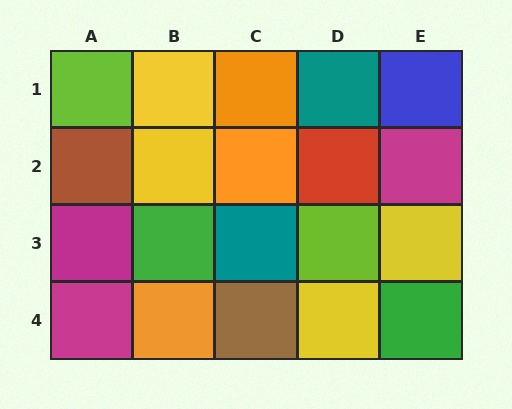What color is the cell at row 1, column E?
Blue.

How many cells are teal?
2 cells are teal.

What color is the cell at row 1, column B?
Yellow.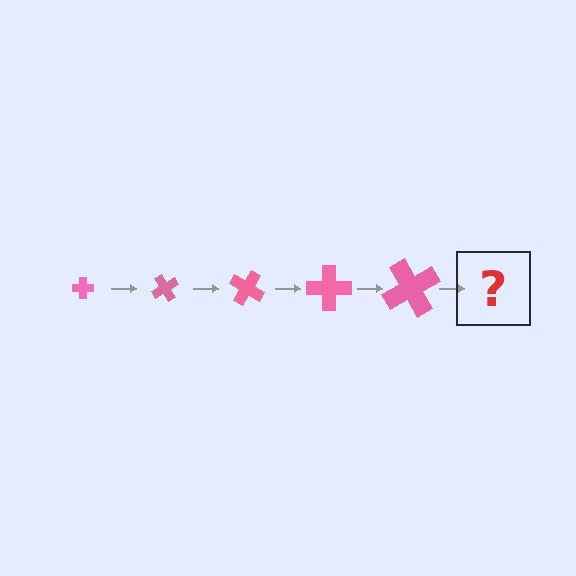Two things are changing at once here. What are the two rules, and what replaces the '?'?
The two rules are that the cross grows larger each step and it rotates 60 degrees each step. The '?' should be a cross, larger than the previous one and rotated 300 degrees from the start.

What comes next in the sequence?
The next element should be a cross, larger than the previous one and rotated 300 degrees from the start.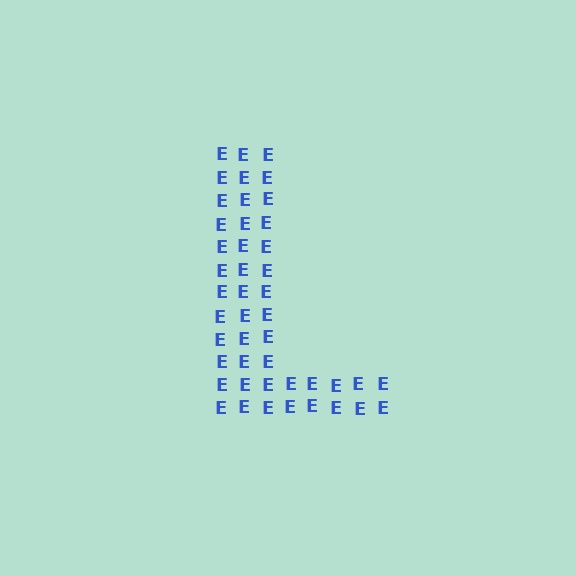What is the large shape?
The large shape is the letter L.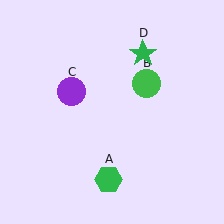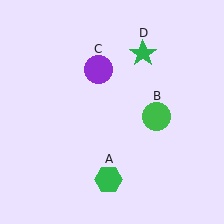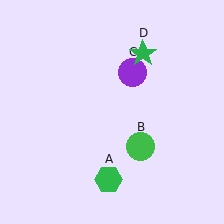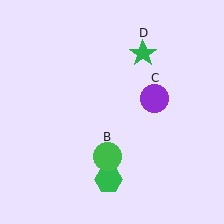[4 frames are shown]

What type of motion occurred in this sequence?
The green circle (object B), purple circle (object C) rotated clockwise around the center of the scene.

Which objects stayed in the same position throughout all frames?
Green hexagon (object A) and green star (object D) remained stationary.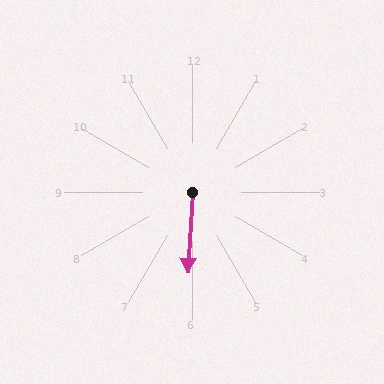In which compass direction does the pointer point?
South.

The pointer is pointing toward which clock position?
Roughly 6 o'clock.